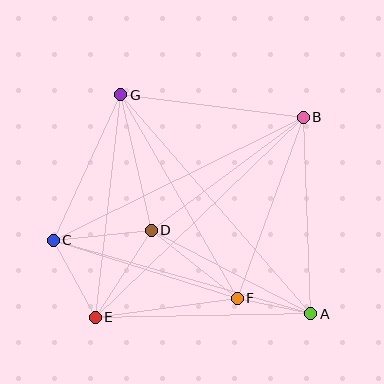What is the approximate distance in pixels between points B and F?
The distance between B and F is approximately 193 pixels.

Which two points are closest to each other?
Points A and F are closest to each other.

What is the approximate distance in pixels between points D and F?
The distance between D and F is approximately 110 pixels.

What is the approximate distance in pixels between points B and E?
The distance between B and E is approximately 289 pixels.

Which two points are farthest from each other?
Points A and G are farthest from each other.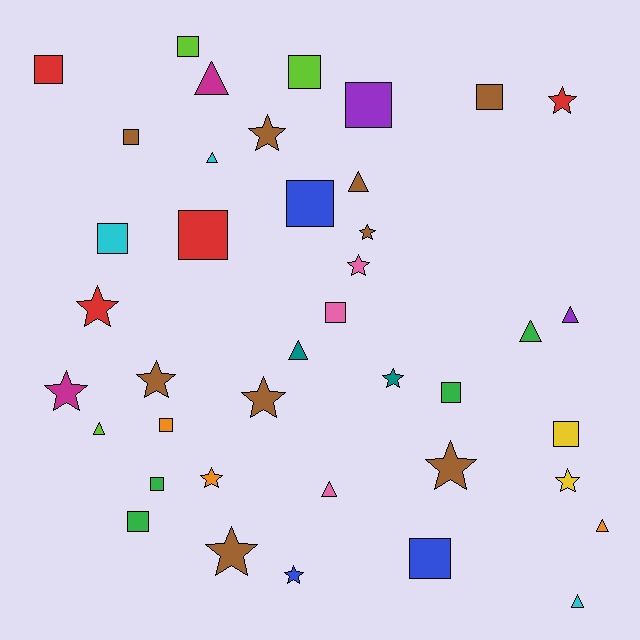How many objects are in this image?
There are 40 objects.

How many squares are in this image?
There are 16 squares.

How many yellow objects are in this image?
There are 2 yellow objects.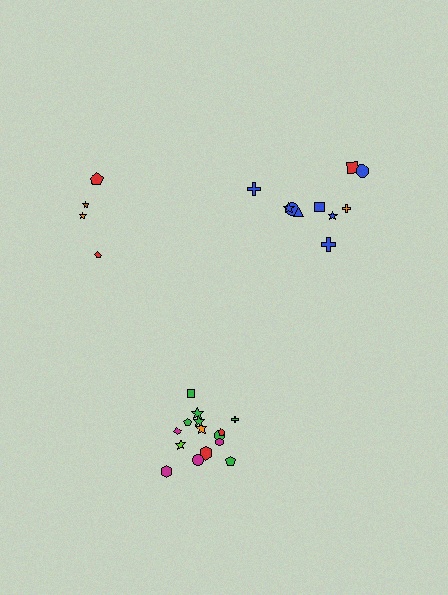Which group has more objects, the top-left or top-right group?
The top-right group.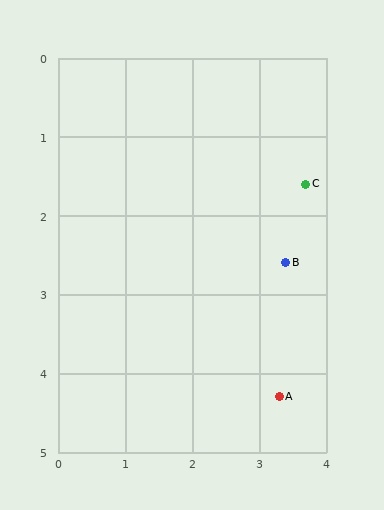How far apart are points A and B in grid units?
Points A and B are about 1.7 grid units apart.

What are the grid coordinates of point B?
Point B is at approximately (3.4, 2.6).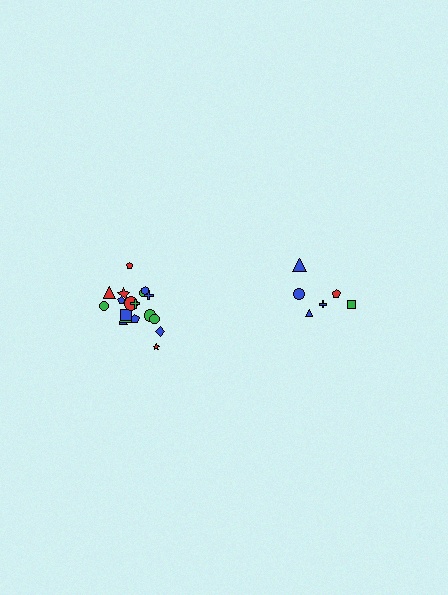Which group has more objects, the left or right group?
The left group.